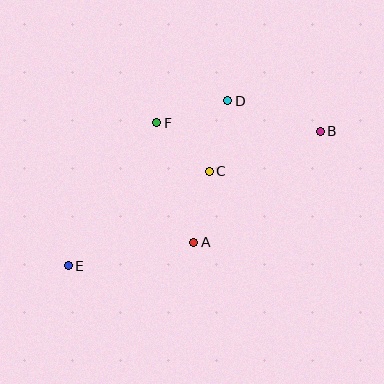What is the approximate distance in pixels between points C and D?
The distance between C and D is approximately 73 pixels.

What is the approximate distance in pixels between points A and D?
The distance between A and D is approximately 146 pixels.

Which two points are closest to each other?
Points C and F are closest to each other.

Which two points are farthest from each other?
Points B and E are farthest from each other.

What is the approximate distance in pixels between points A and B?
The distance between A and B is approximately 168 pixels.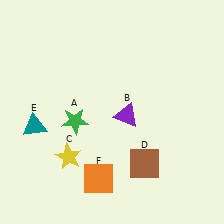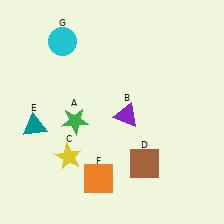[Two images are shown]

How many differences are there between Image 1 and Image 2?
There is 1 difference between the two images.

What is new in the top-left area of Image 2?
A cyan circle (G) was added in the top-left area of Image 2.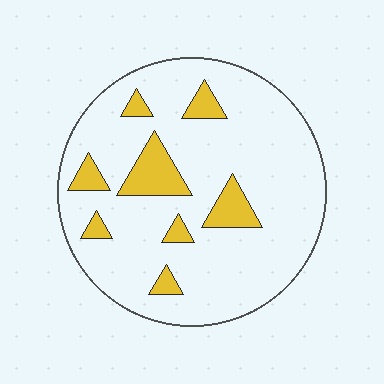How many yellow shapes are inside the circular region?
8.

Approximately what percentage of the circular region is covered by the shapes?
Approximately 15%.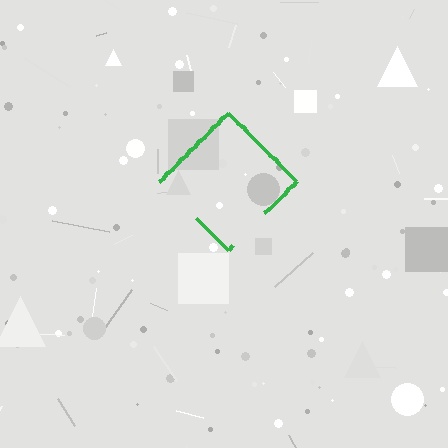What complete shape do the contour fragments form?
The contour fragments form a diamond.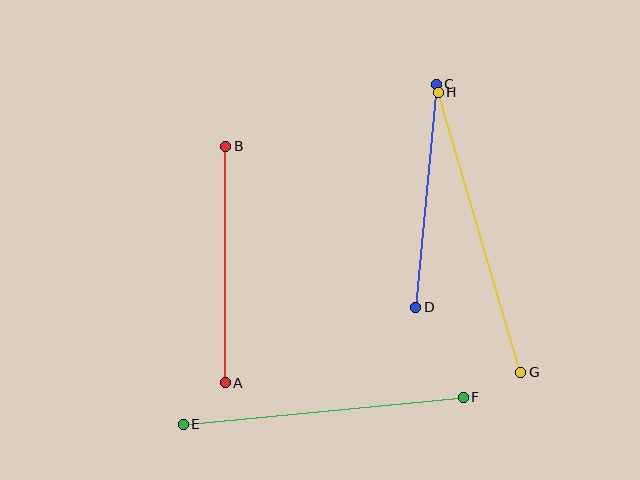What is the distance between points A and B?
The distance is approximately 237 pixels.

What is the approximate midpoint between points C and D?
The midpoint is at approximately (426, 196) pixels.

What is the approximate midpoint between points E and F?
The midpoint is at approximately (323, 411) pixels.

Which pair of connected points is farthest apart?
Points G and H are farthest apart.